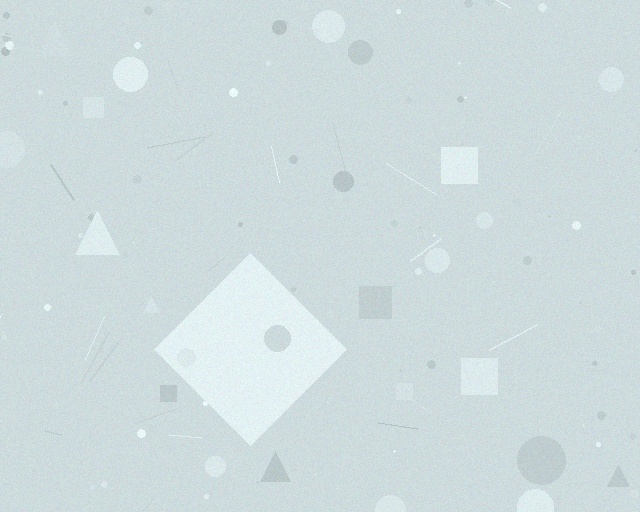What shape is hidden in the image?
A diamond is hidden in the image.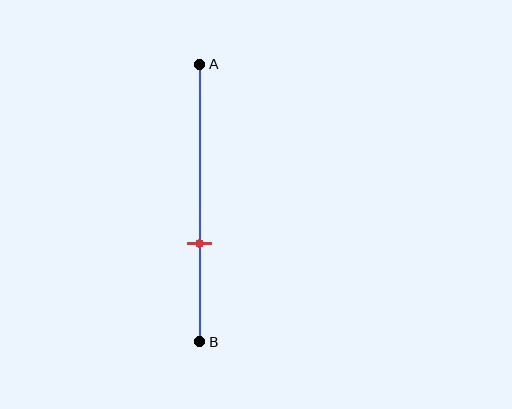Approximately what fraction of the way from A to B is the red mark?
The red mark is approximately 65% of the way from A to B.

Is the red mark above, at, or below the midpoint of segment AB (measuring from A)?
The red mark is below the midpoint of segment AB.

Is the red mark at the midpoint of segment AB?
No, the mark is at about 65% from A, not at the 50% midpoint.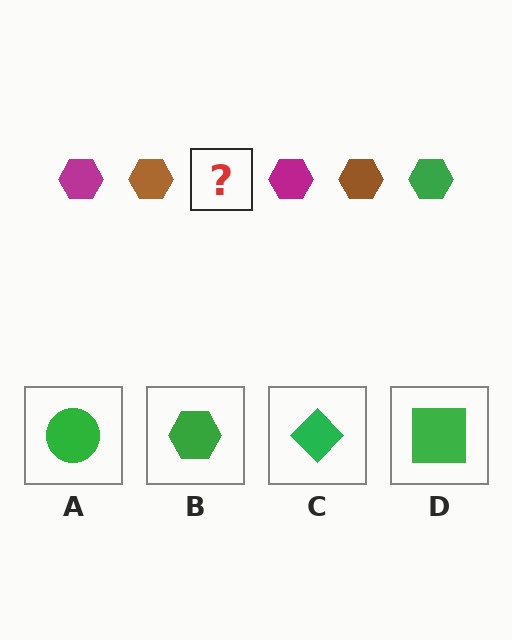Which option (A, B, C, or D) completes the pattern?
B.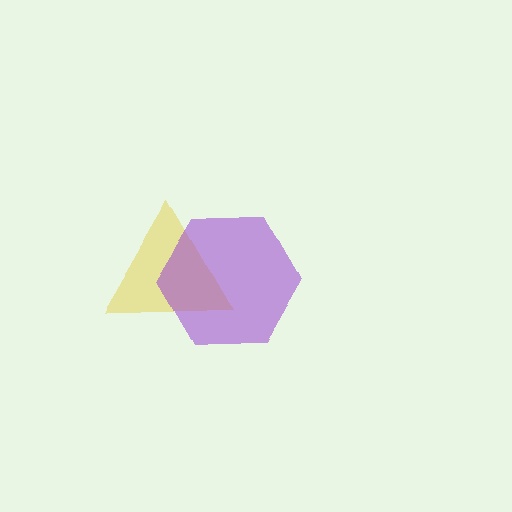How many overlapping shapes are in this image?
There are 2 overlapping shapes in the image.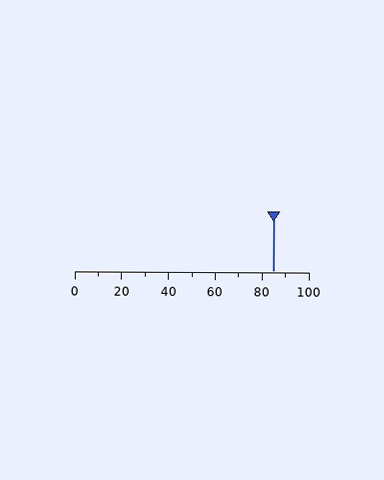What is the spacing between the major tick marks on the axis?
The major ticks are spaced 20 apart.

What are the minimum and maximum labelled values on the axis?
The axis runs from 0 to 100.